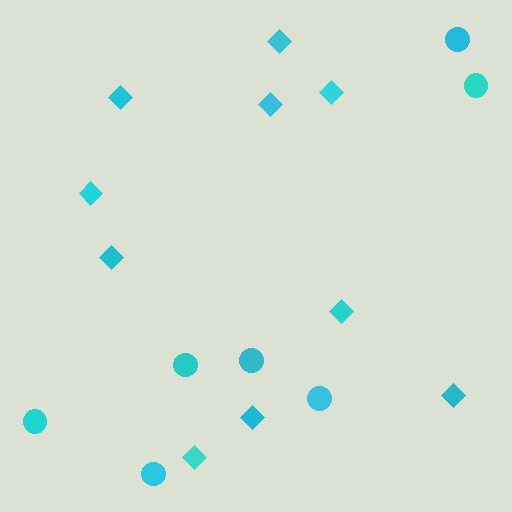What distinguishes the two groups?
There are 2 groups: one group of circles (7) and one group of diamonds (10).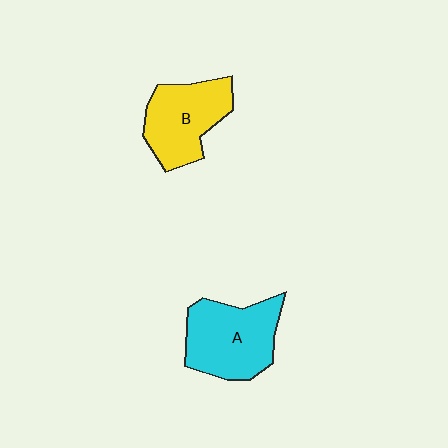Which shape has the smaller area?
Shape B (yellow).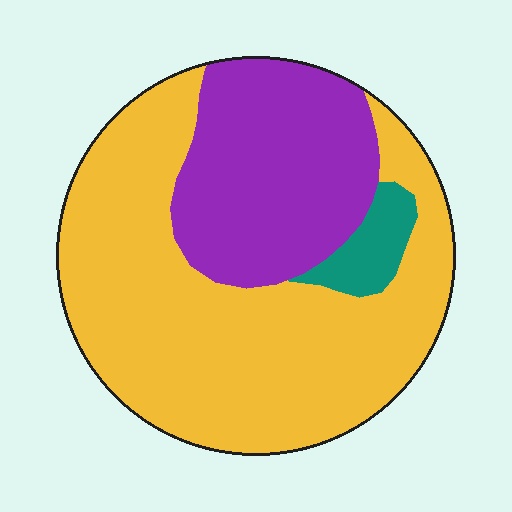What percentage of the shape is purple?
Purple takes up between a sixth and a third of the shape.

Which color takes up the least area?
Teal, at roughly 5%.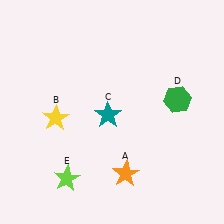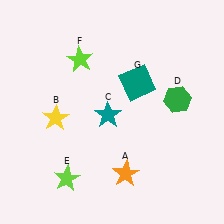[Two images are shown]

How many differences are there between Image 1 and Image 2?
There are 2 differences between the two images.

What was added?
A lime star (F), a teal square (G) were added in Image 2.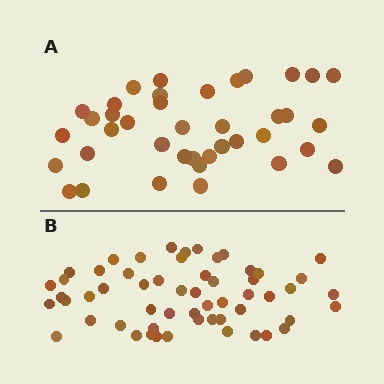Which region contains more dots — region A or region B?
Region B (the bottom region) has more dots.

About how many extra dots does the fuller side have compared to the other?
Region B has approximately 15 more dots than region A.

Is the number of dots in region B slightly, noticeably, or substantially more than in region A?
Region B has noticeably more, but not dramatically so. The ratio is roughly 1.4 to 1.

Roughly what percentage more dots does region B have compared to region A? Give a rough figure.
About 45% more.